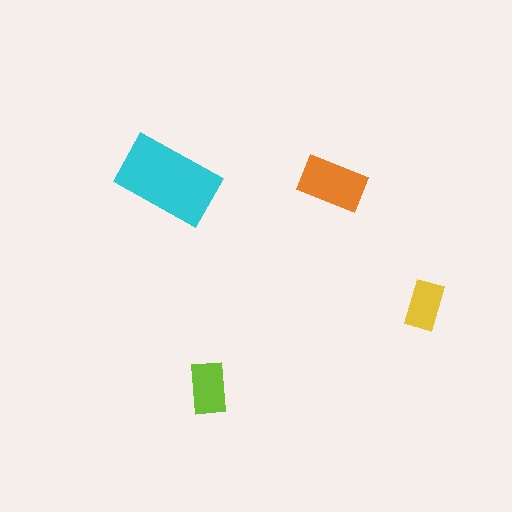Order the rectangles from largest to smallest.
the cyan one, the orange one, the lime one, the yellow one.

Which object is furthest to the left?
The cyan rectangle is leftmost.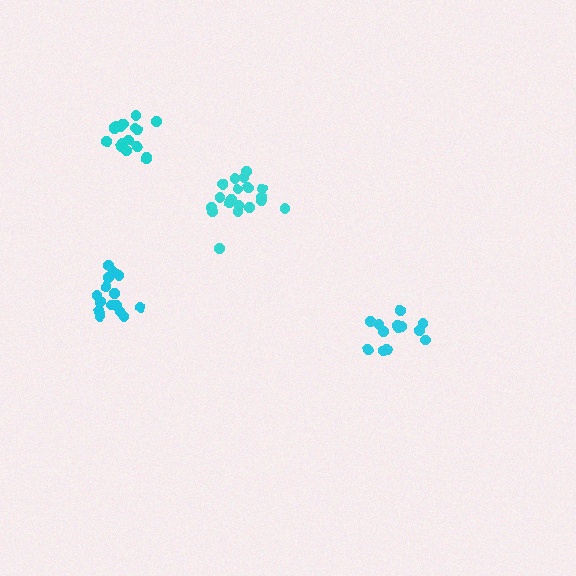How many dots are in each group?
Group 1: 13 dots, Group 2: 15 dots, Group 3: 19 dots, Group 4: 18 dots (65 total).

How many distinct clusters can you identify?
There are 4 distinct clusters.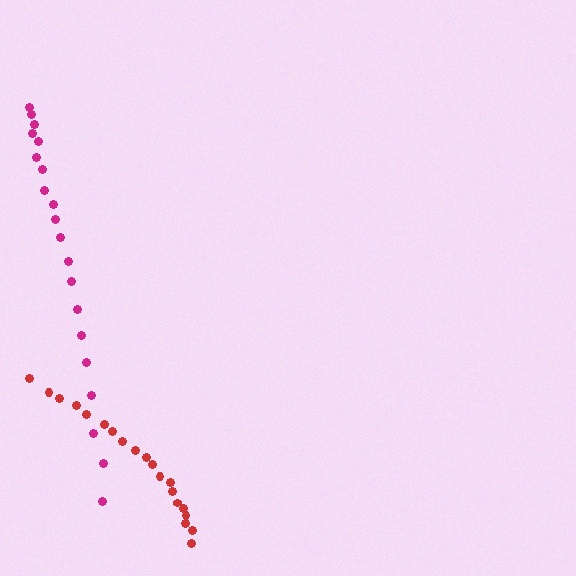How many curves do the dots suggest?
There are 2 distinct paths.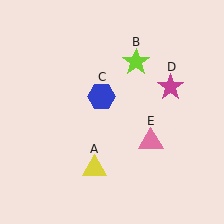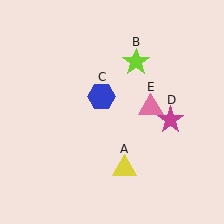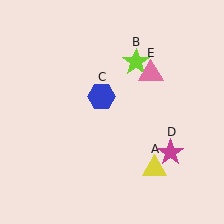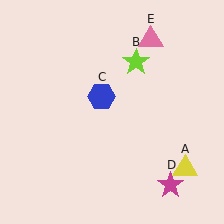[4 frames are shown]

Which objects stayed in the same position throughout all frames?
Lime star (object B) and blue hexagon (object C) remained stationary.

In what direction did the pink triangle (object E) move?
The pink triangle (object E) moved up.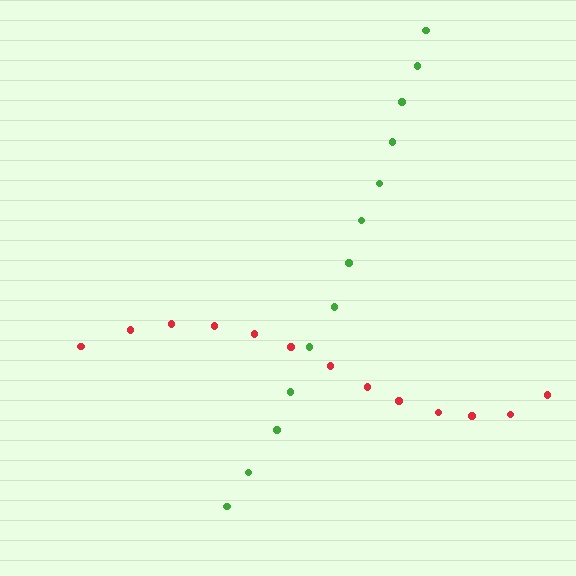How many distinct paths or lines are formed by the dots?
There are 2 distinct paths.